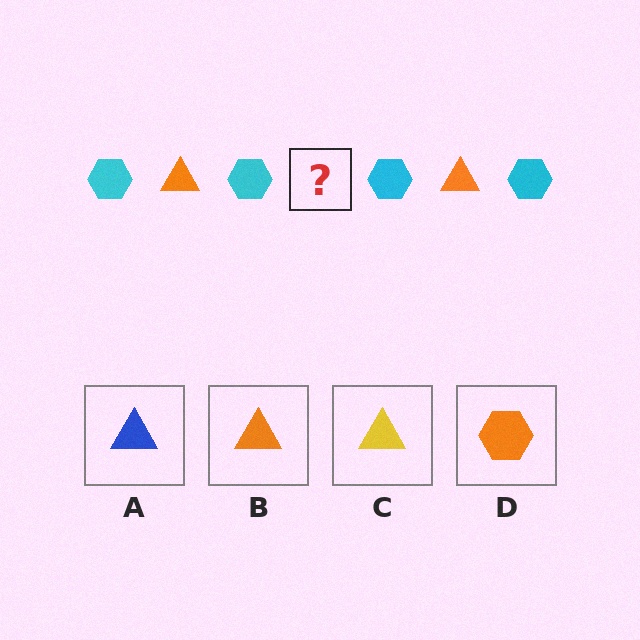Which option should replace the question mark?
Option B.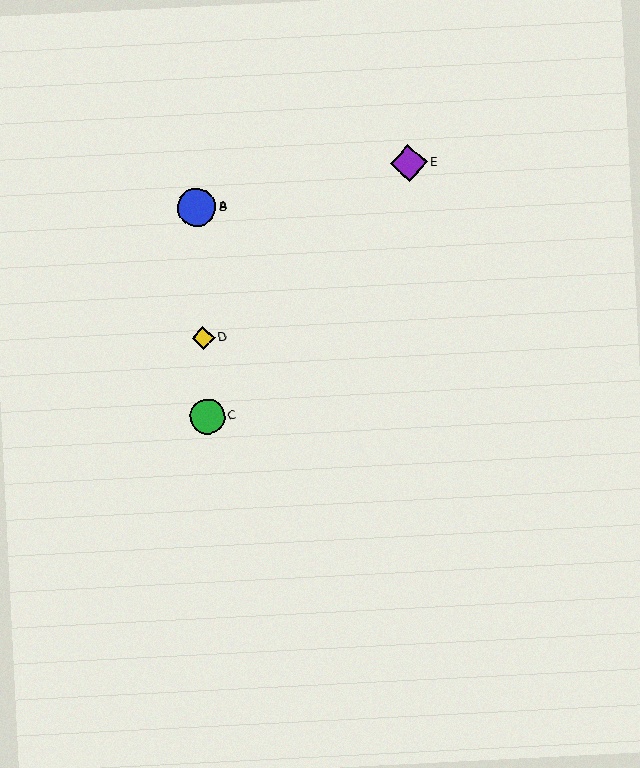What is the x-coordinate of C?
Object C is at x≈207.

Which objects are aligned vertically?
Objects A, B, C, D are aligned vertically.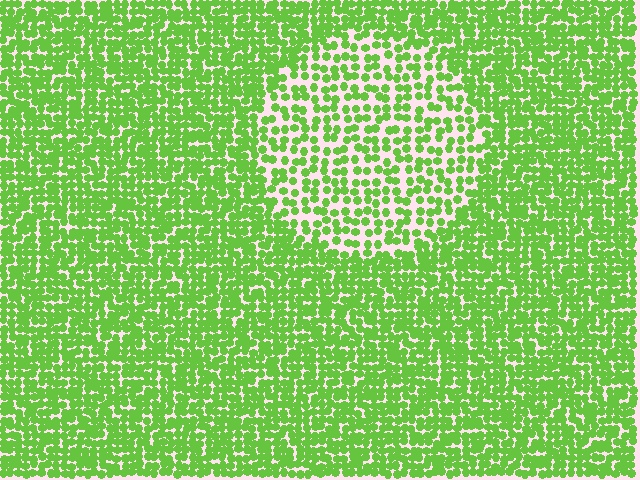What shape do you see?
I see a circle.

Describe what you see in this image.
The image contains small lime elements arranged at two different densities. A circle-shaped region is visible where the elements are less densely packed than the surrounding area.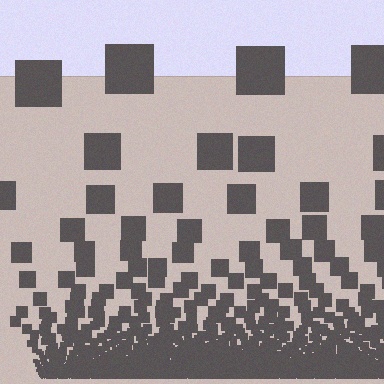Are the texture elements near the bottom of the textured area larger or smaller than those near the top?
Smaller. The gradient is inverted — elements near the bottom are smaller and denser.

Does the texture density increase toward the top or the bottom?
Density increases toward the bottom.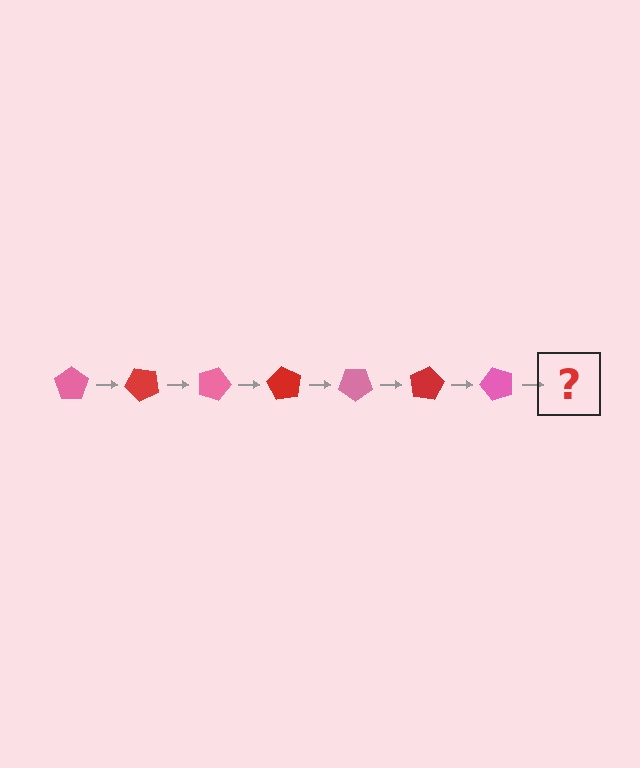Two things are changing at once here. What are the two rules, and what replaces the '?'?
The two rules are that it rotates 45 degrees each step and the color cycles through pink and red. The '?' should be a red pentagon, rotated 315 degrees from the start.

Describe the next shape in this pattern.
It should be a red pentagon, rotated 315 degrees from the start.